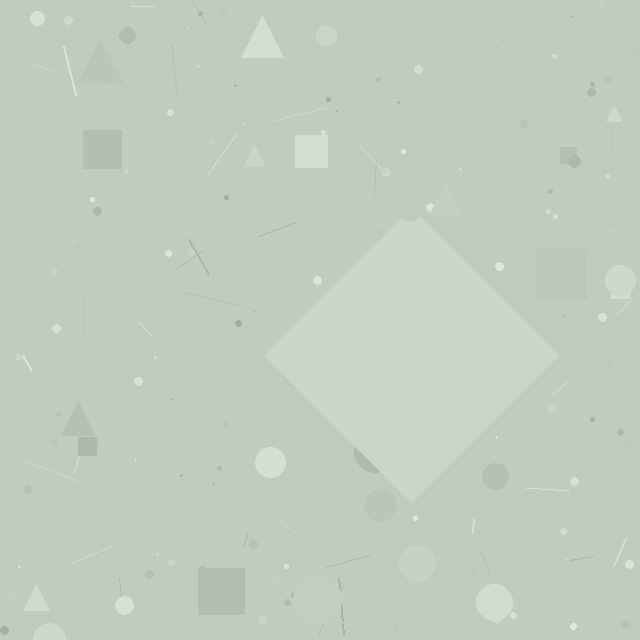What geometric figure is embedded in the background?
A diamond is embedded in the background.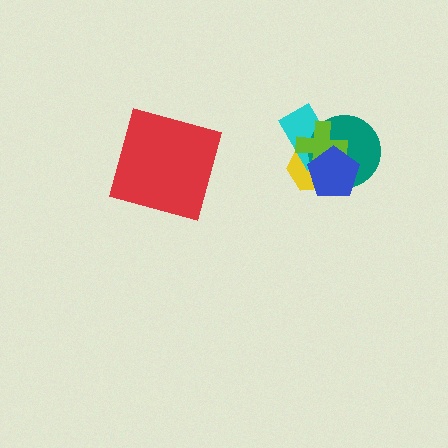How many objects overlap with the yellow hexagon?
4 objects overlap with the yellow hexagon.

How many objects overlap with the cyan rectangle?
4 objects overlap with the cyan rectangle.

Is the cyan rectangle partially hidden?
Yes, it is partially covered by another shape.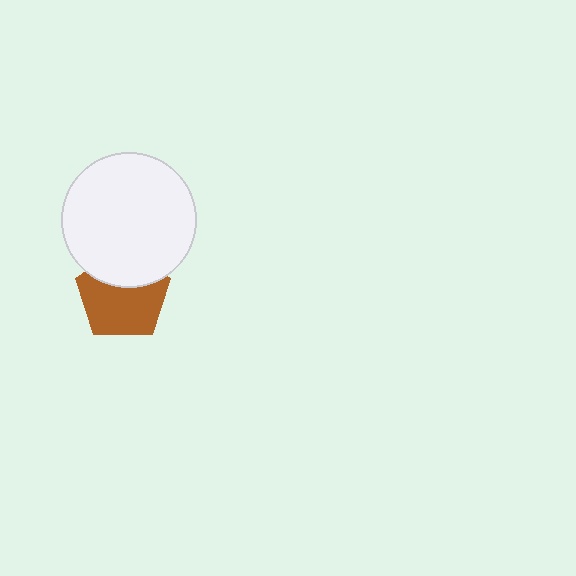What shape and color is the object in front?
The object in front is a white circle.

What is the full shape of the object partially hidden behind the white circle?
The partially hidden object is a brown pentagon.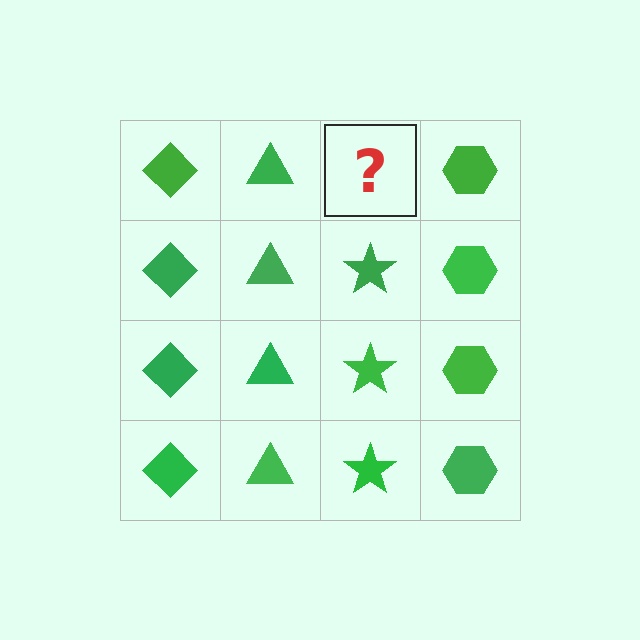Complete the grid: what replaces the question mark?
The question mark should be replaced with a green star.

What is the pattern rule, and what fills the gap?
The rule is that each column has a consistent shape. The gap should be filled with a green star.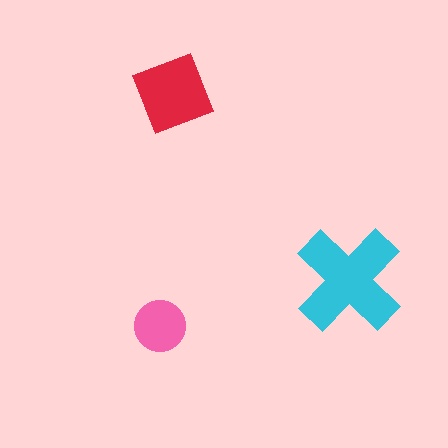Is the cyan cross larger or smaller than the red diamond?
Larger.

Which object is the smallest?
The pink circle.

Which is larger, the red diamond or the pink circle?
The red diamond.